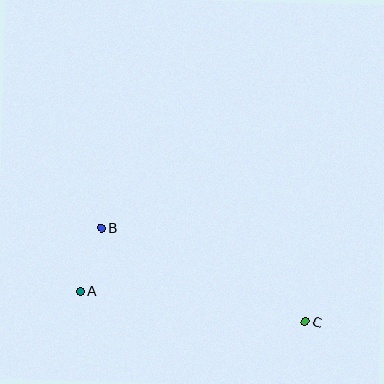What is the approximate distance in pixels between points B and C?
The distance between B and C is approximately 225 pixels.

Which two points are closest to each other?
Points A and B are closest to each other.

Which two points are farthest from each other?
Points A and C are farthest from each other.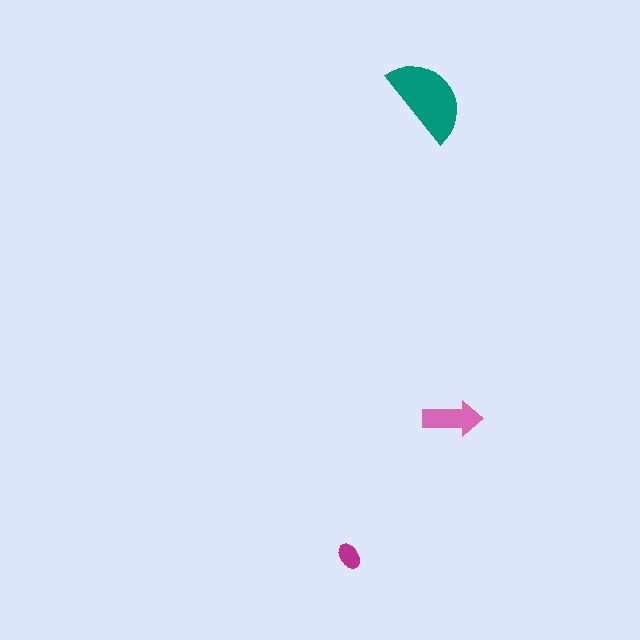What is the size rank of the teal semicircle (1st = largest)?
1st.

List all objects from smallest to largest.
The magenta ellipse, the pink arrow, the teal semicircle.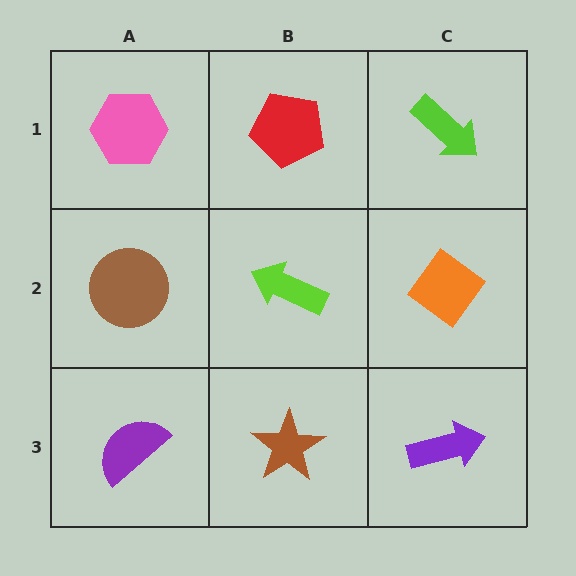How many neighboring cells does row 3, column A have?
2.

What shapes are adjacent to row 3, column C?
An orange diamond (row 2, column C), a brown star (row 3, column B).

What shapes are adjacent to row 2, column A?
A pink hexagon (row 1, column A), a purple semicircle (row 3, column A), a lime arrow (row 2, column B).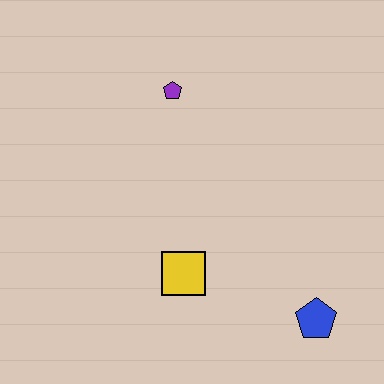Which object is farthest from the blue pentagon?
The purple pentagon is farthest from the blue pentagon.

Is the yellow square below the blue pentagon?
No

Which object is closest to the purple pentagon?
The yellow square is closest to the purple pentagon.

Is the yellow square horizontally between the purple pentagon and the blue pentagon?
Yes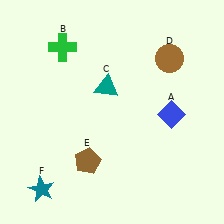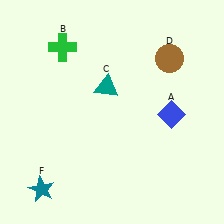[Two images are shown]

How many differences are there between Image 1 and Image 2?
There is 1 difference between the two images.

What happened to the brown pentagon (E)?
The brown pentagon (E) was removed in Image 2. It was in the bottom-left area of Image 1.